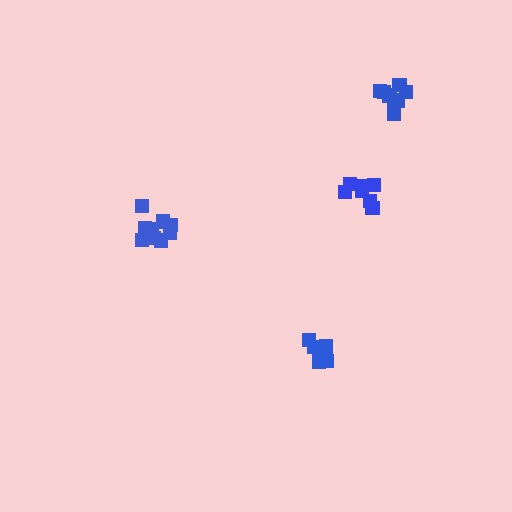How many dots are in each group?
Group 1: 10 dots, Group 2: 7 dots, Group 3: 7 dots, Group 4: 10 dots (34 total).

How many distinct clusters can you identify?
There are 4 distinct clusters.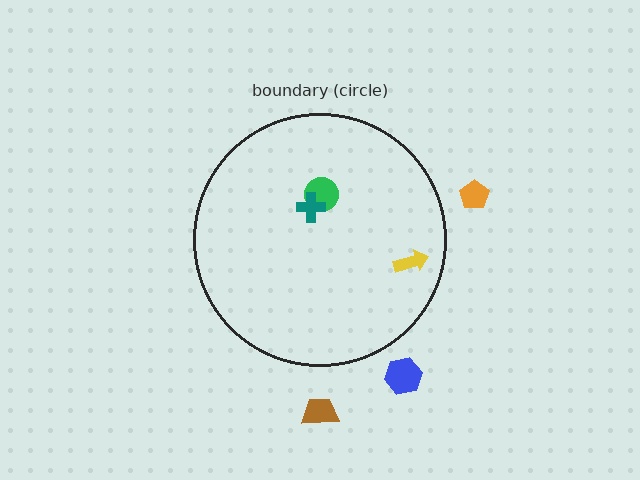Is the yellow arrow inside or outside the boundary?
Inside.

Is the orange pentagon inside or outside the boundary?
Outside.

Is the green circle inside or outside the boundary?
Inside.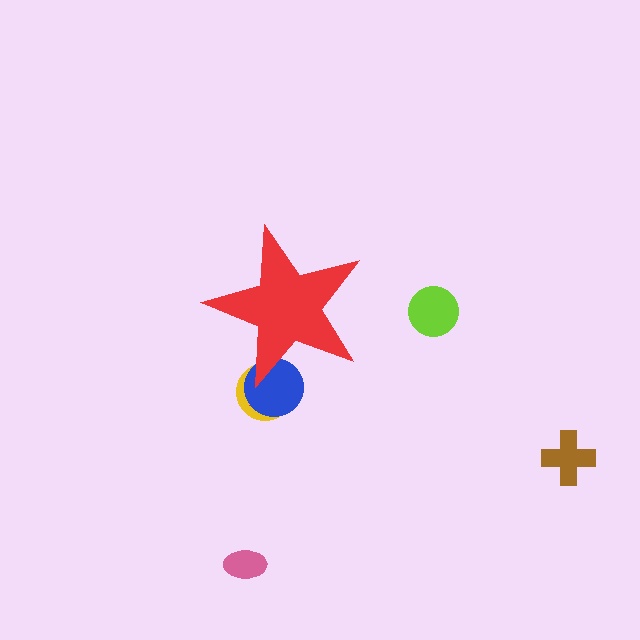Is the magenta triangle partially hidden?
Yes, the magenta triangle is partially hidden behind the red star.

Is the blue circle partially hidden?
Yes, the blue circle is partially hidden behind the red star.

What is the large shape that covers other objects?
A red star.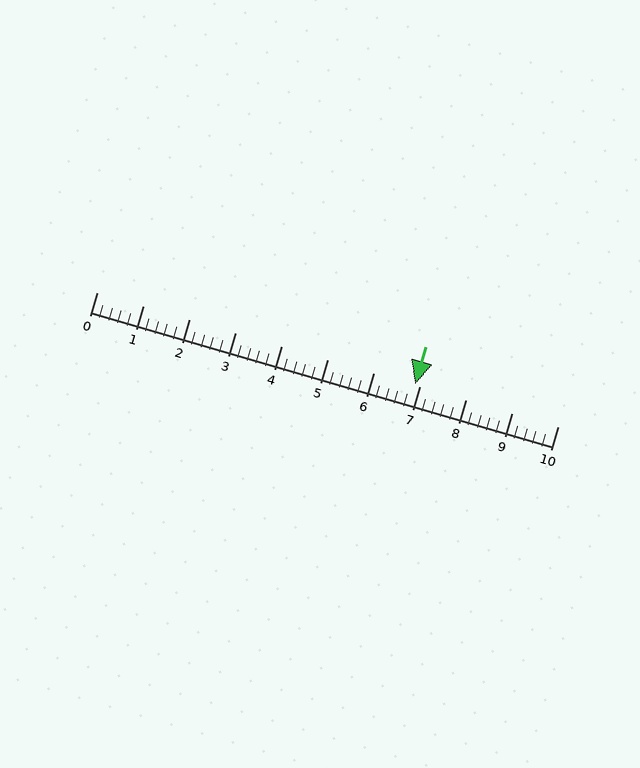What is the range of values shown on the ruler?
The ruler shows values from 0 to 10.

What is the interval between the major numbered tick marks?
The major tick marks are spaced 1 units apart.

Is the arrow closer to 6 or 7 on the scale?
The arrow is closer to 7.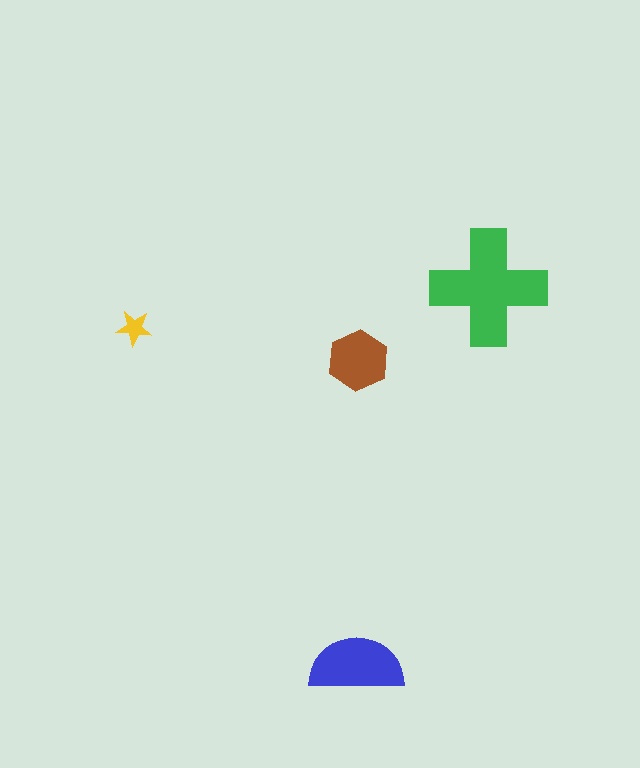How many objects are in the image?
There are 4 objects in the image.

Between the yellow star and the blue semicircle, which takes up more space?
The blue semicircle.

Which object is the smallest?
The yellow star.